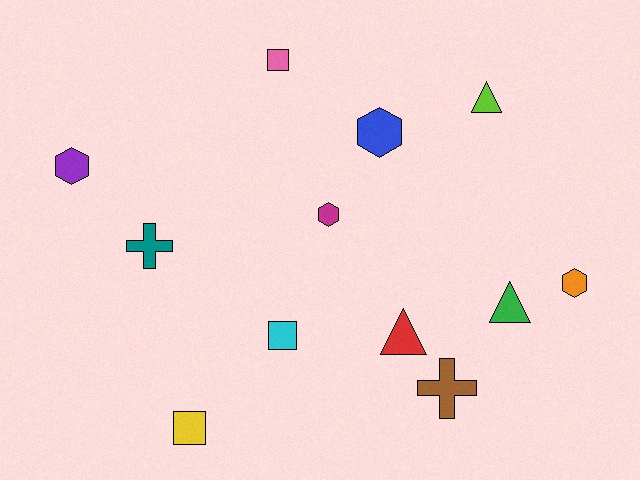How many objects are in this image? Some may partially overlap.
There are 12 objects.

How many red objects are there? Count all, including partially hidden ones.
There is 1 red object.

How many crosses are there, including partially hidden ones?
There are 2 crosses.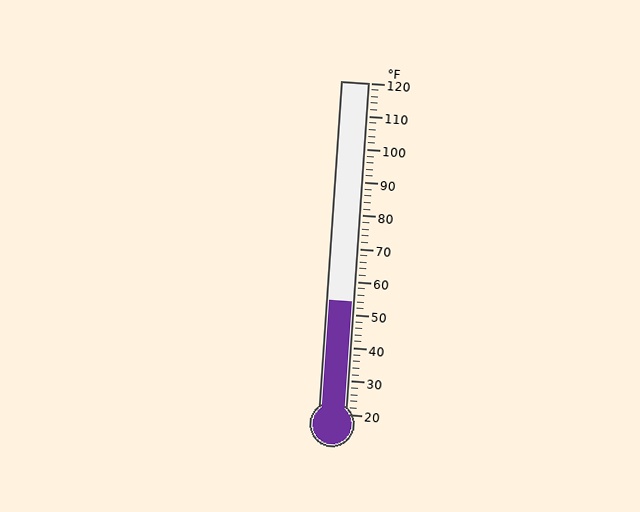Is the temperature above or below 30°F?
The temperature is above 30°F.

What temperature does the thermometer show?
The thermometer shows approximately 54°F.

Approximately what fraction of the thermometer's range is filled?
The thermometer is filled to approximately 35% of its range.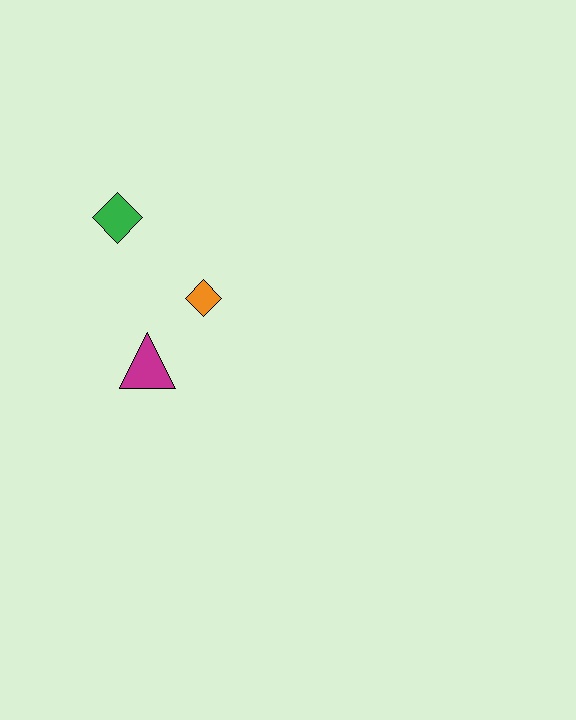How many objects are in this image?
There are 3 objects.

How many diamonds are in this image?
There are 2 diamonds.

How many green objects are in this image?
There is 1 green object.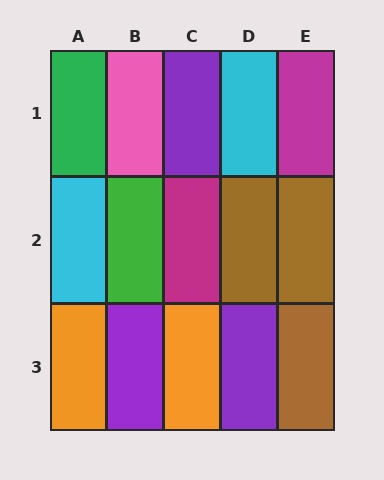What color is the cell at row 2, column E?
Brown.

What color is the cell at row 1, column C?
Purple.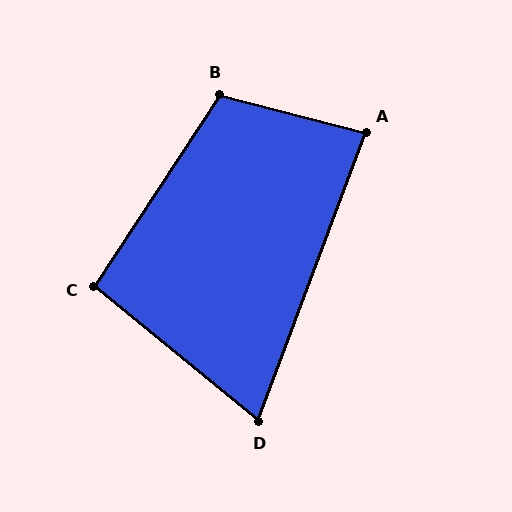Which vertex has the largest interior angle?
B, at approximately 109 degrees.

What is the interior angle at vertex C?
Approximately 96 degrees (obtuse).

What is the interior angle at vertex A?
Approximately 84 degrees (acute).